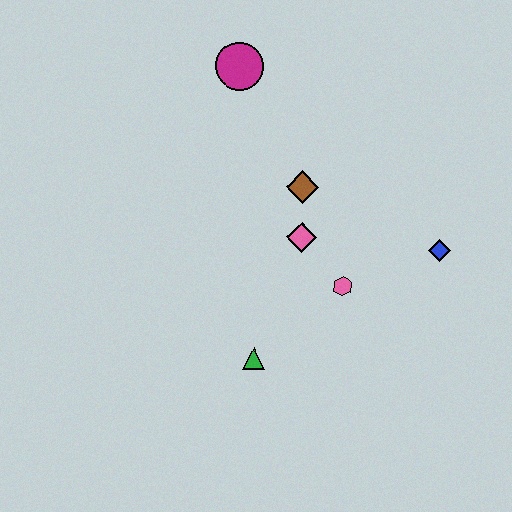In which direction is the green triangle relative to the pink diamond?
The green triangle is below the pink diamond.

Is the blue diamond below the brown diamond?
Yes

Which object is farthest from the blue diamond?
The magenta circle is farthest from the blue diamond.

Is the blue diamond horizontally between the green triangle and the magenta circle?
No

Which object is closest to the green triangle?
The pink hexagon is closest to the green triangle.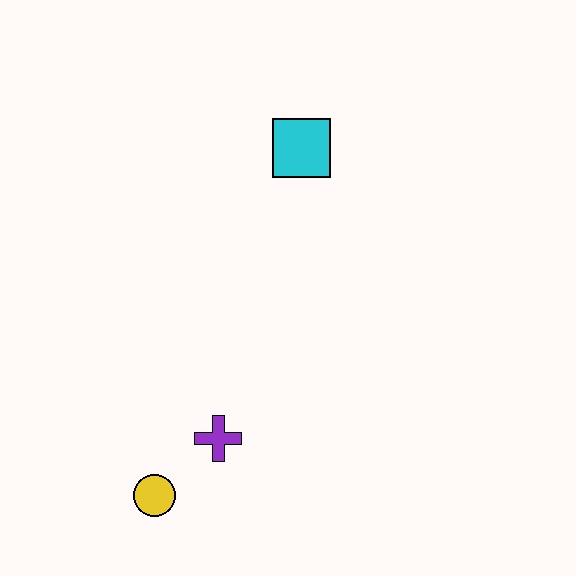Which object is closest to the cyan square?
The purple cross is closest to the cyan square.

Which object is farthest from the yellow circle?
The cyan square is farthest from the yellow circle.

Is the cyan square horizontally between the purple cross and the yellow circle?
No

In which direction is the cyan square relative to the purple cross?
The cyan square is above the purple cross.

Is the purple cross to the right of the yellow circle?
Yes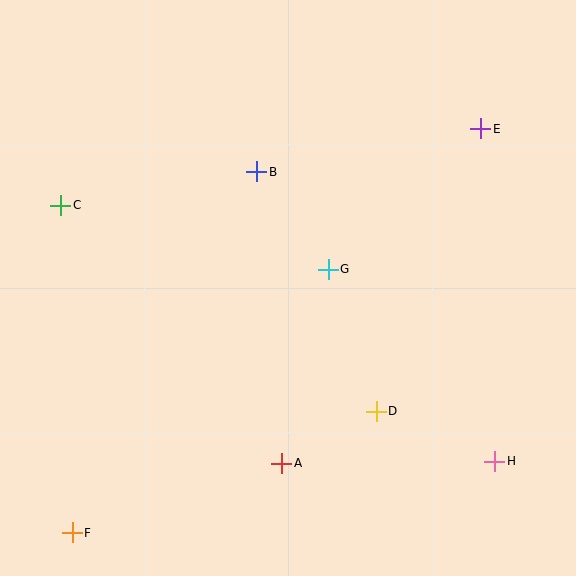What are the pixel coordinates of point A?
Point A is at (282, 463).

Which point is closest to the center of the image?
Point G at (328, 269) is closest to the center.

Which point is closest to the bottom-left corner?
Point F is closest to the bottom-left corner.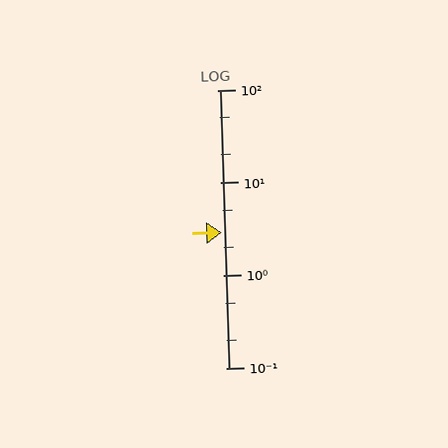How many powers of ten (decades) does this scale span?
The scale spans 3 decades, from 0.1 to 100.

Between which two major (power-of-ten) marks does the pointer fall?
The pointer is between 1 and 10.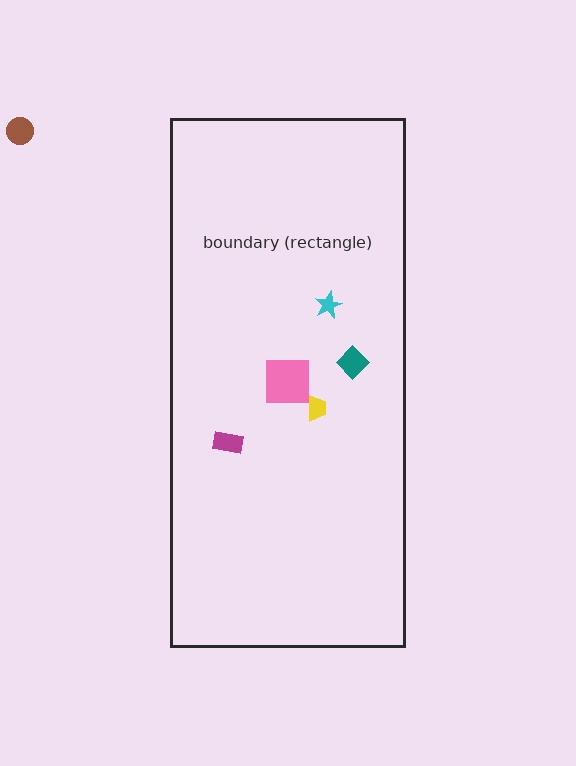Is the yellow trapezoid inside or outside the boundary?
Inside.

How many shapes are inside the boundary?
5 inside, 1 outside.